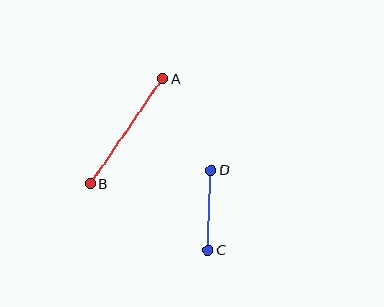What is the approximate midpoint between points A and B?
The midpoint is at approximately (126, 131) pixels.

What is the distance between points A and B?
The distance is approximately 127 pixels.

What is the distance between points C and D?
The distance is approximately 80 pixels.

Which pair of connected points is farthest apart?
Points A and B are farthest apart.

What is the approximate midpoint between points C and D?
The midpoint is at approximately (210, 210) pixels.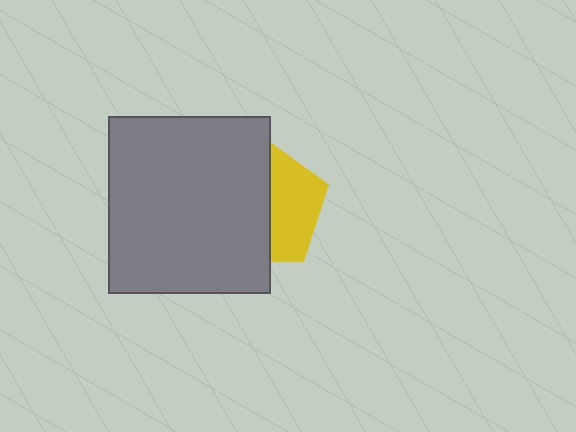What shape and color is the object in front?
The object in front is a gray rectangle.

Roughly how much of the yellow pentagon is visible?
A small part of it is visible (roughly 41%).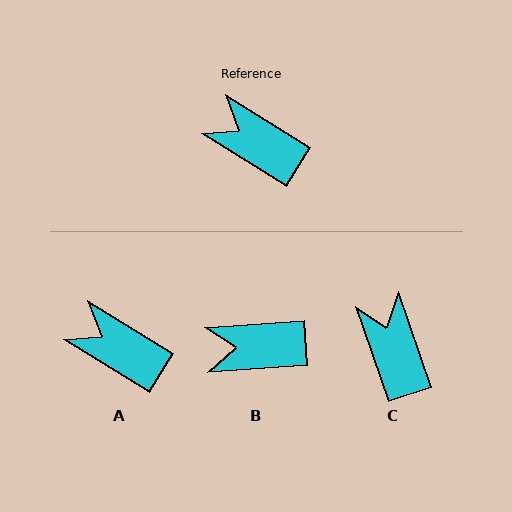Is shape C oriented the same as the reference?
No, it is off by about 40 degrees.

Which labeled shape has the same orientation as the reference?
A.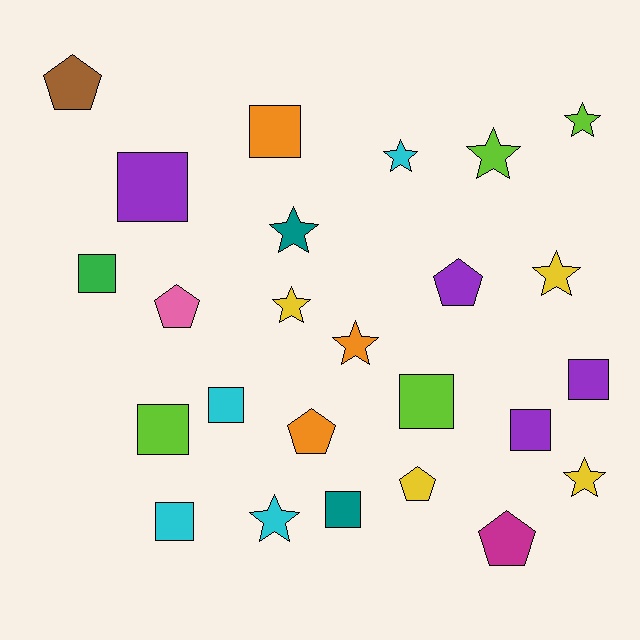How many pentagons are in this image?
There are 6 pentagons.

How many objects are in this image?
There are 25 objects.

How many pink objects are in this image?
There is 1 pink object.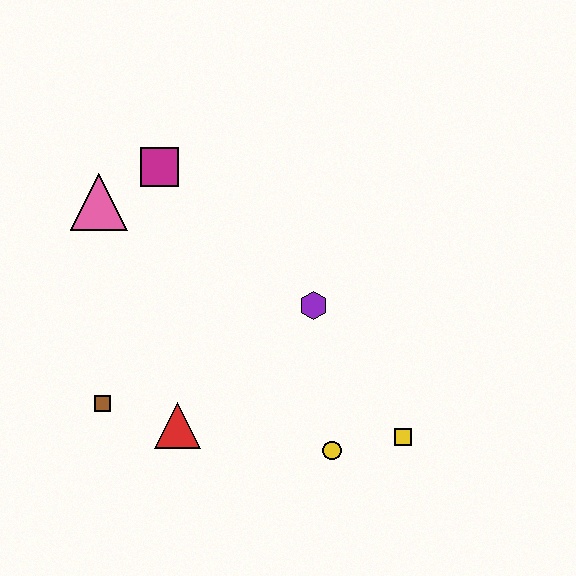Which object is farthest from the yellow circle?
The pink triangle is farthest from the yellow circle.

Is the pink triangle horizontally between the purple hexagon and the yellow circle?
No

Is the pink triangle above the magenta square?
No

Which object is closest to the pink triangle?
The magenta square is closest to the pink triangle.